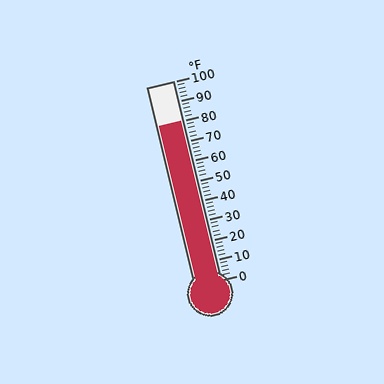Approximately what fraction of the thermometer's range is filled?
The thermometer is filled to approximately 80% of its range.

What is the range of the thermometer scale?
The thermometer scale ranges from 0°F to 100°F.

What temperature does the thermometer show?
The thermometer shows approximately 80°F.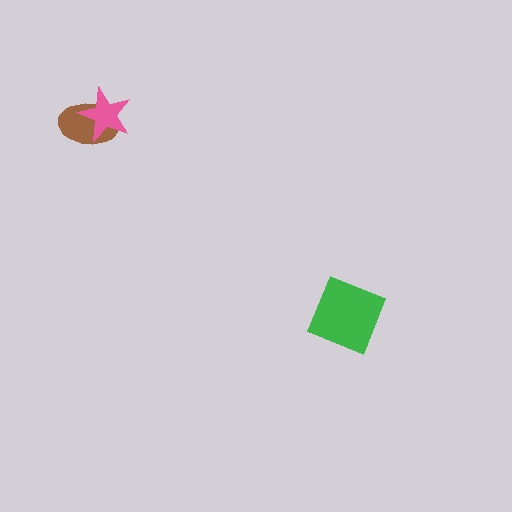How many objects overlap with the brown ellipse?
1 object overlaps with the brown ellipse.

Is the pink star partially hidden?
No, no other shape covers it.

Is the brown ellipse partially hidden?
Yes, it is partially covered by another shape.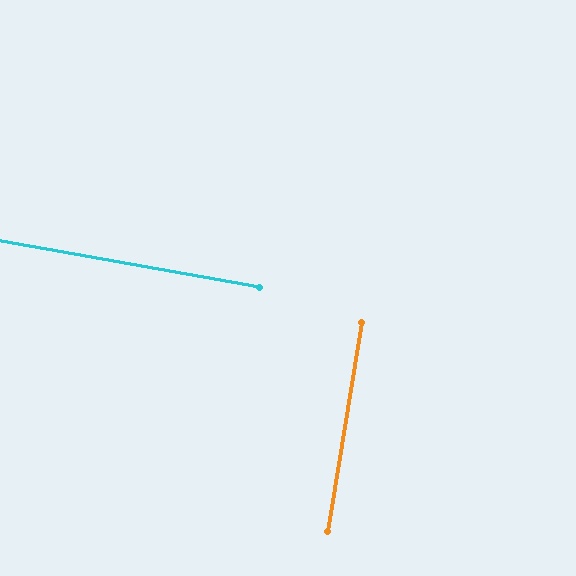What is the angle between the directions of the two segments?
Approximately 89 degrees.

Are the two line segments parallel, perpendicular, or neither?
Perpendicular — they meet at approximately 89°.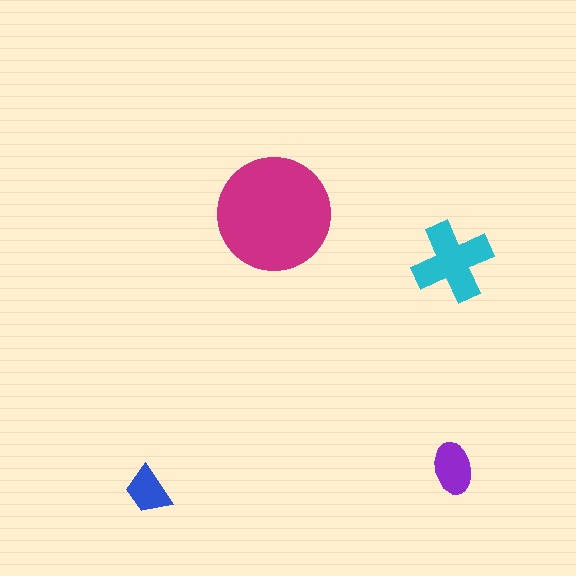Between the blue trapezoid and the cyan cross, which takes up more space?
The cyan cross.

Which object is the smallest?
The blue trapezoid.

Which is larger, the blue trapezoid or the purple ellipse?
The purple ellipse.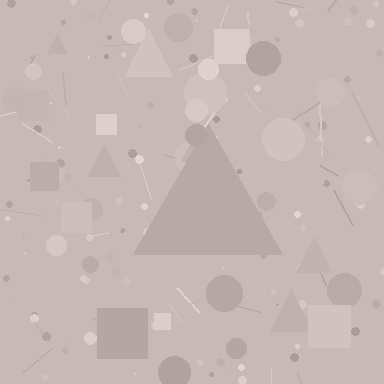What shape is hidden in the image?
A triangle is hidden in the image.